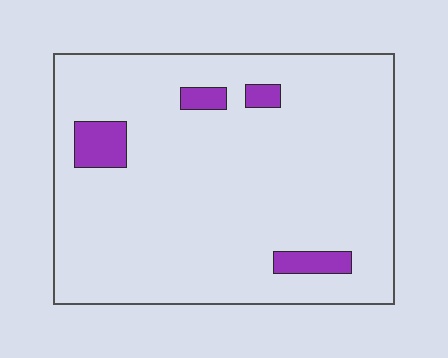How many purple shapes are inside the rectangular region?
4.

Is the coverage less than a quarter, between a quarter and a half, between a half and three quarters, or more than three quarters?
Less than a quarter.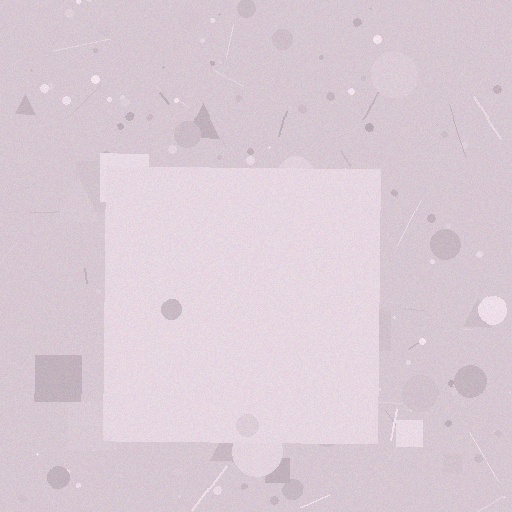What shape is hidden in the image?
A square is hidden in the image.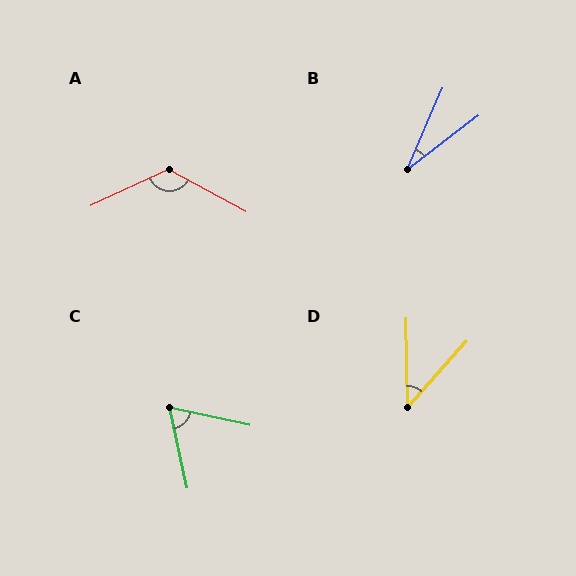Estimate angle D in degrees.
Approximately 43 degrees.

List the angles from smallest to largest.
B (29°), D (43°), C (66°), A (126°).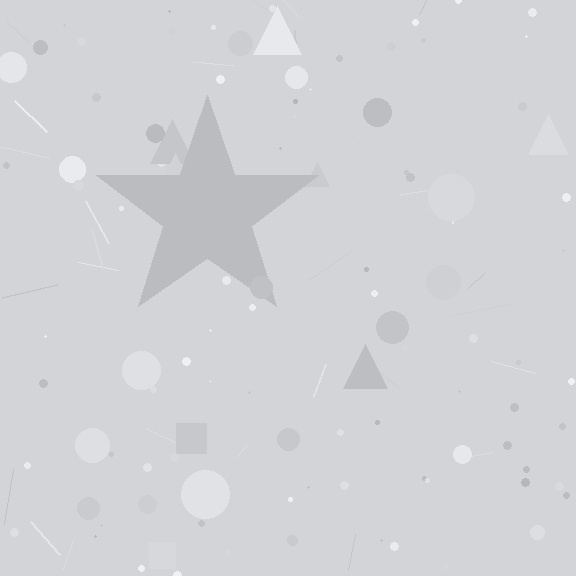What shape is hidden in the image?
A star is hidden in the image.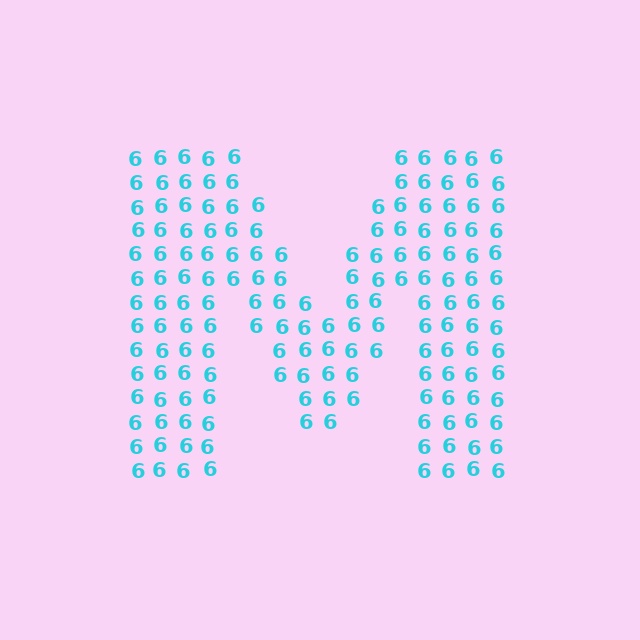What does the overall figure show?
The overall figure shows the letter M.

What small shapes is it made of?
It is made of small digit 6's.